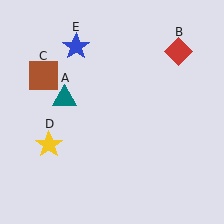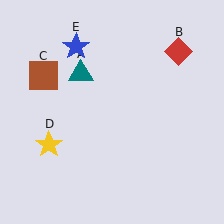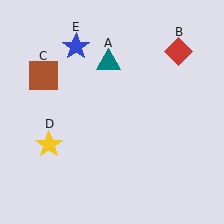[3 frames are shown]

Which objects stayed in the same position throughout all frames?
Red diamond (object B) and brown square (object C) and yellow star (object D) and blue star (object E) remained stationary.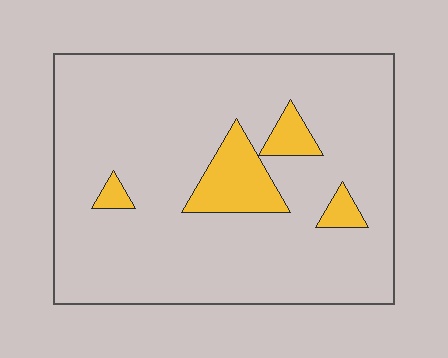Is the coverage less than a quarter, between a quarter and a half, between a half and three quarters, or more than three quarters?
Less than a quarter.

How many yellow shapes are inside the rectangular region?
4.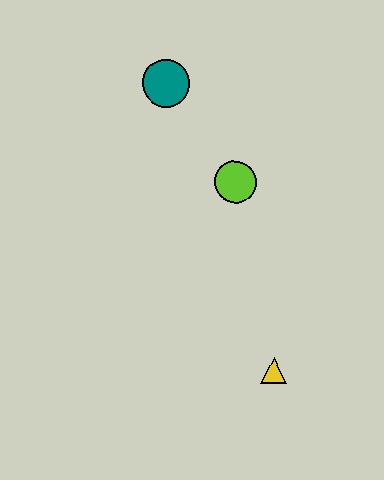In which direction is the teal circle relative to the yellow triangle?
The teal circle is above the yellow triangle.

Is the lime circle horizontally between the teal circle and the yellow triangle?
Yes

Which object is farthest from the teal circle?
The yellow triangle is farthest from the teal circle.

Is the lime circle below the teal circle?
Yes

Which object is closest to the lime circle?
The teal circle is closest to the lime circle.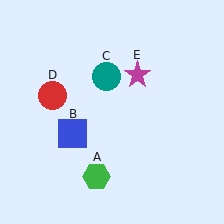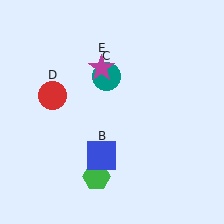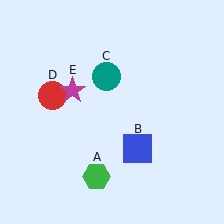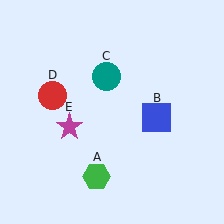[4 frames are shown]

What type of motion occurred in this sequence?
The blue square (object B), magenta star (object E) rotated counterclockwise around the center of the scene.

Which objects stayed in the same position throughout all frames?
Green hexagon (object A) and teal circle (object C) and red circle (object D) remained stationary.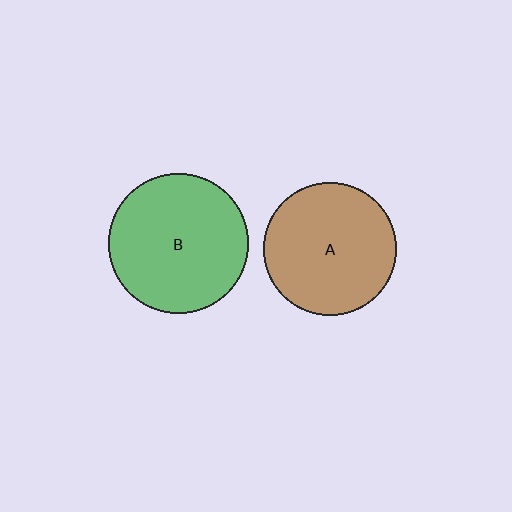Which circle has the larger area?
Circle B (green).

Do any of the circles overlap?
No, none of the circles overlap.